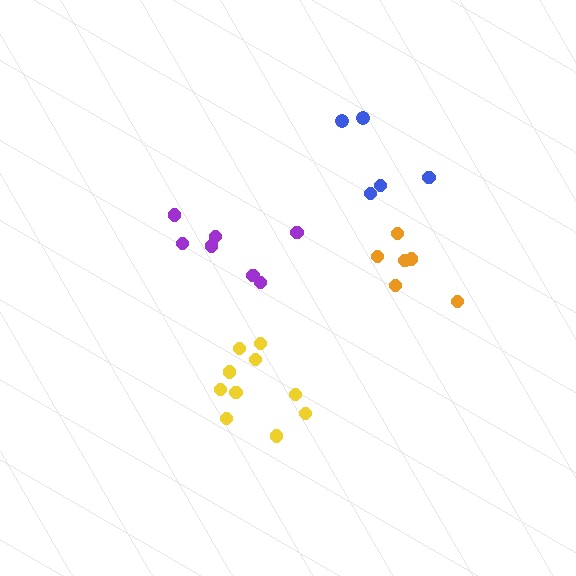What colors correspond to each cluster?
The clusters are colored: yellow, orange, purple, blue.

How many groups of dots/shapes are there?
There are 4 groups.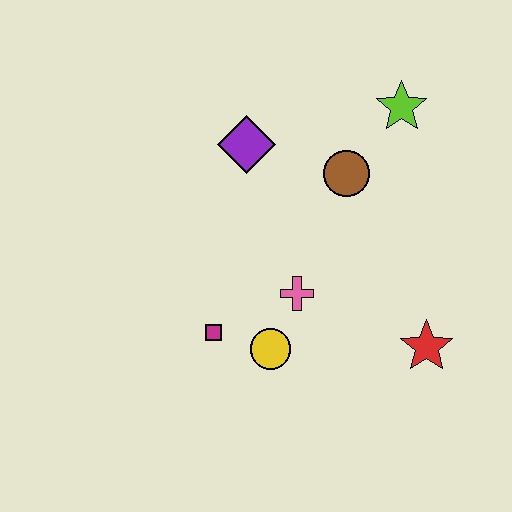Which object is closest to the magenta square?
The yellow circle is closest to the magenta square.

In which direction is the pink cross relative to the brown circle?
The pink cross is below the brown circle.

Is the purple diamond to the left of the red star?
Yes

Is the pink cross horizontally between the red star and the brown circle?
No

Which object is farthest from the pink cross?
The lime star is farthest from the pink cross.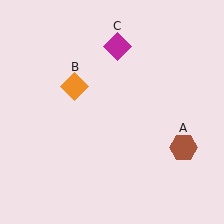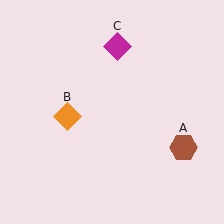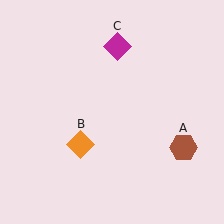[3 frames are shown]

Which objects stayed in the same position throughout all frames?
Brown hexagon (object A) and magenta diamond (object C) remained stationary.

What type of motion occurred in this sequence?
The orange diamond (object B) rotated counterclockwise around the center of the scene.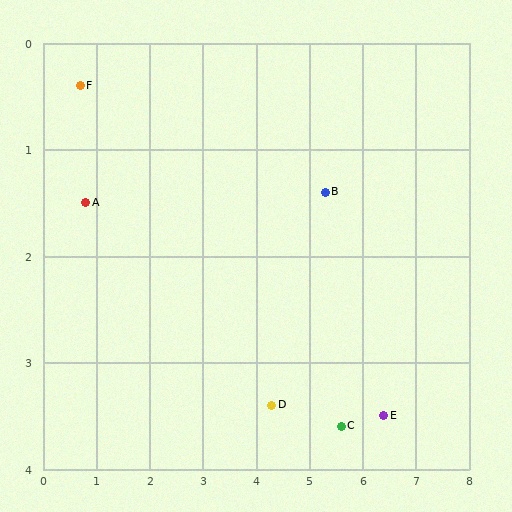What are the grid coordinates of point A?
Point A is at approximately (0.8, 1.5).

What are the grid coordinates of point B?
Point B is at approximately (5.3, 1.4).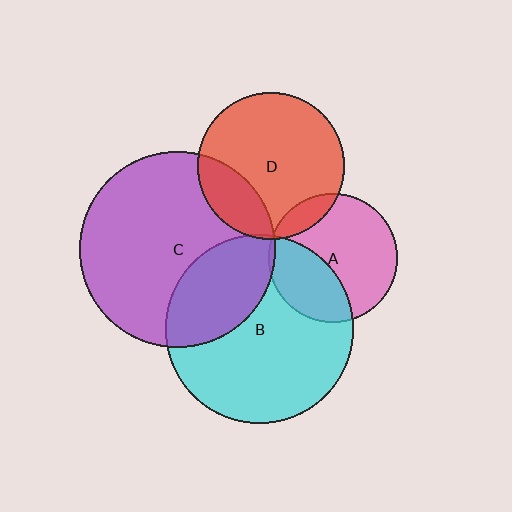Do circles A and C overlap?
Yes.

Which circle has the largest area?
Circle C (purple).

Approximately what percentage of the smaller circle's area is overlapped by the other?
Approximately 5%.